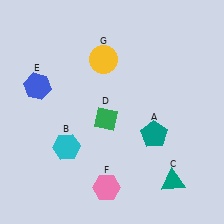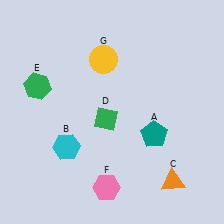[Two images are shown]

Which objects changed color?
C changed from teal to orange. E changed from blue to green.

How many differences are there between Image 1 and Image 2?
There are 2 differences between the two images.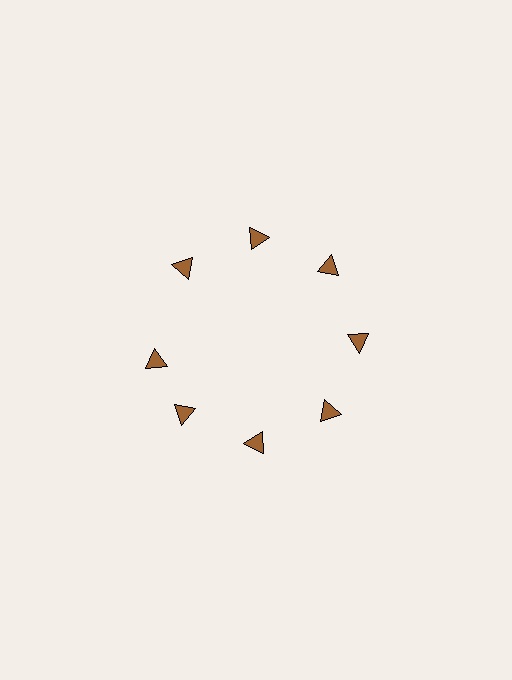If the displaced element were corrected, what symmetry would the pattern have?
It would have 8-fold rotational symmetry — the pattern would map onto itself every 45 degrees.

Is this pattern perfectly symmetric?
No. The 8 brown triangles are arranged in a ring, but one element near the 9 o'clock position is rotated out of alignment along the ring, breaking the 8-fold rotational symmetry.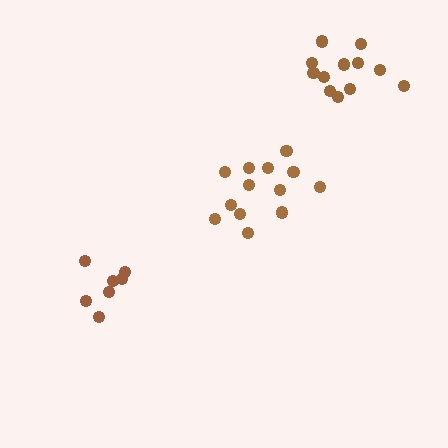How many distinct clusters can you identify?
There are 3 distinct clusters.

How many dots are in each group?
Group 1: 13 dots, Group 2: 12 dots, Group 3: 7 dots (32 total).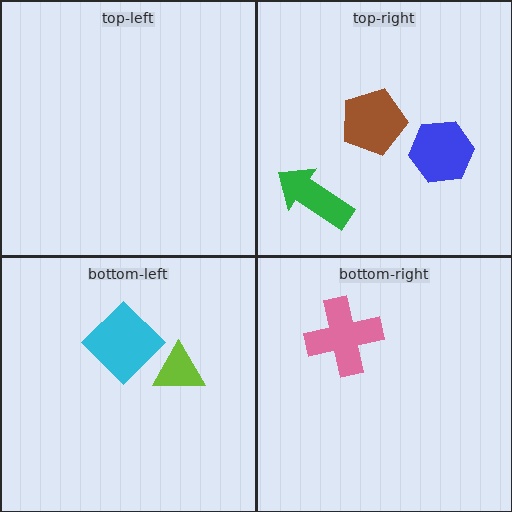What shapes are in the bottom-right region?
The pink cross.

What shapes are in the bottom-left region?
The lime triangle, the cyan diamond.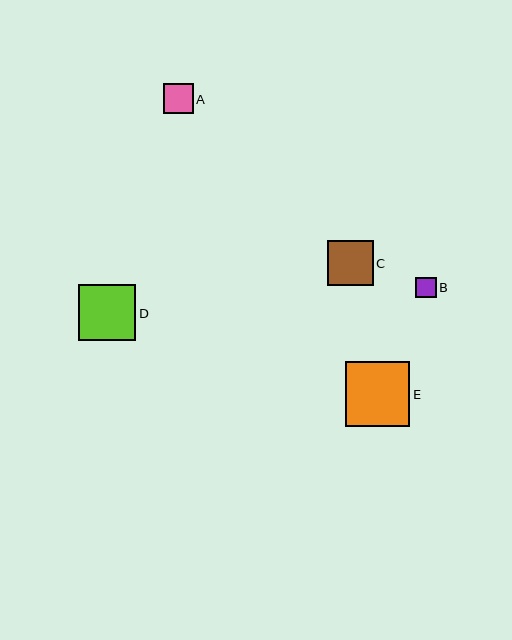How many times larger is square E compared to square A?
Square E is approximately 2.2 times the size of square A.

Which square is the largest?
Square E is the largest with a size of approximately 64 pixels.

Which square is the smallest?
Square B is the smallest with a size of approximately 21 pixels.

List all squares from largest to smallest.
From largest to smallest: E, D, C, A, B.